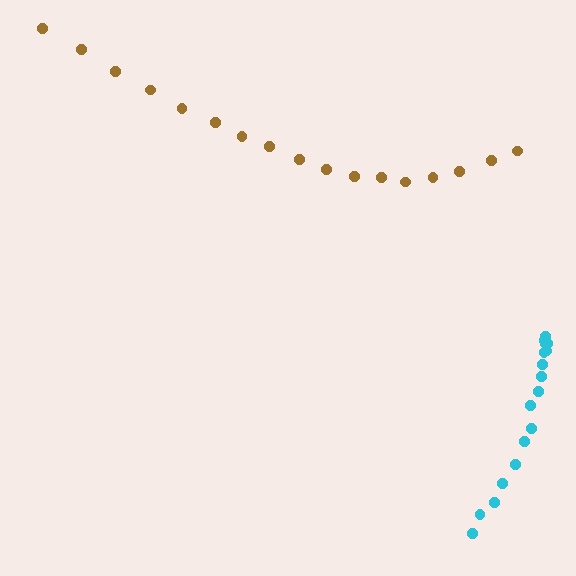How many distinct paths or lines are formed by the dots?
There are 2 distinct paths.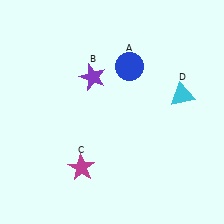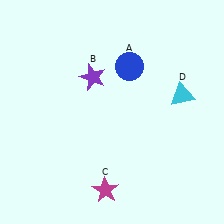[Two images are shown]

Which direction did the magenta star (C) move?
The magenta star (C) moved right.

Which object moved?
The magenta star (C) moved right.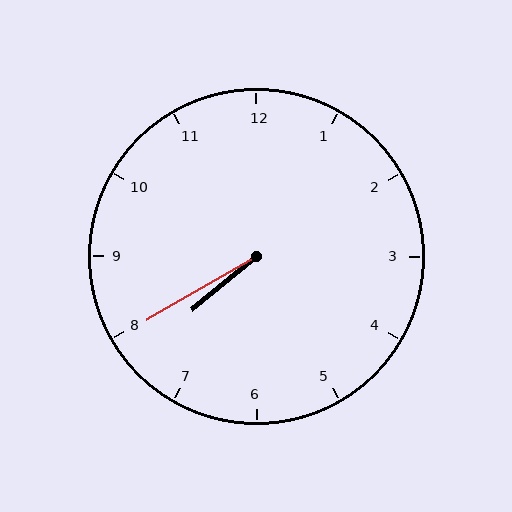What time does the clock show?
7:40.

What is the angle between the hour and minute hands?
Approximately 10 degrees.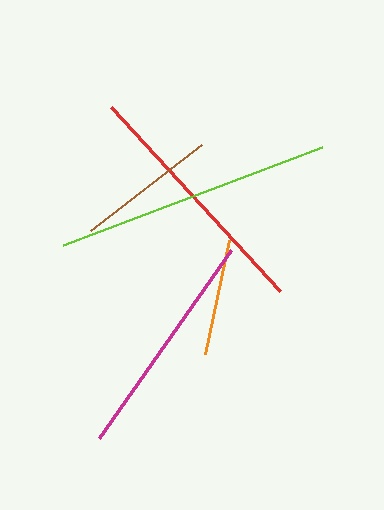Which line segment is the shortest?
The orange line is the shortest at approximately 116 pixels.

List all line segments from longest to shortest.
From longest to shortest: lime, red, magenta, brown, orange.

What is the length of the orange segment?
The orange segment is approximately 116 pixels long.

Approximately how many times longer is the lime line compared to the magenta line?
The lime line is approximately 1.2 times the length of the magenta line.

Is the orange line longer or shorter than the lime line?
The lime line is longer than the orange line.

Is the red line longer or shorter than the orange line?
The red line is longer than the orange line.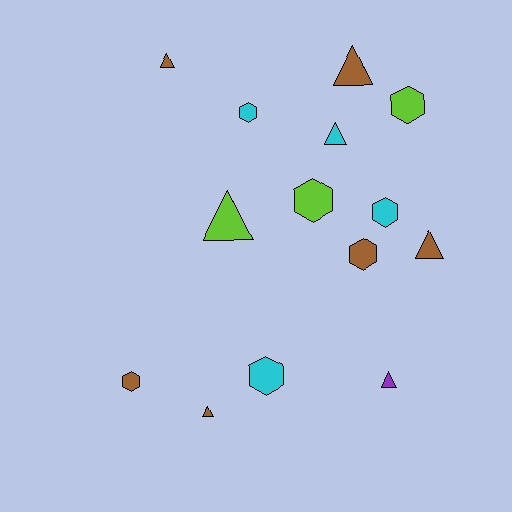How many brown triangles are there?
There are 4 brown triangles.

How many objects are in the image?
There are 14 objects.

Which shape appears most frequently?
Triangle, with 7 objects.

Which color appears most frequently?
Brown, with 6 objects.